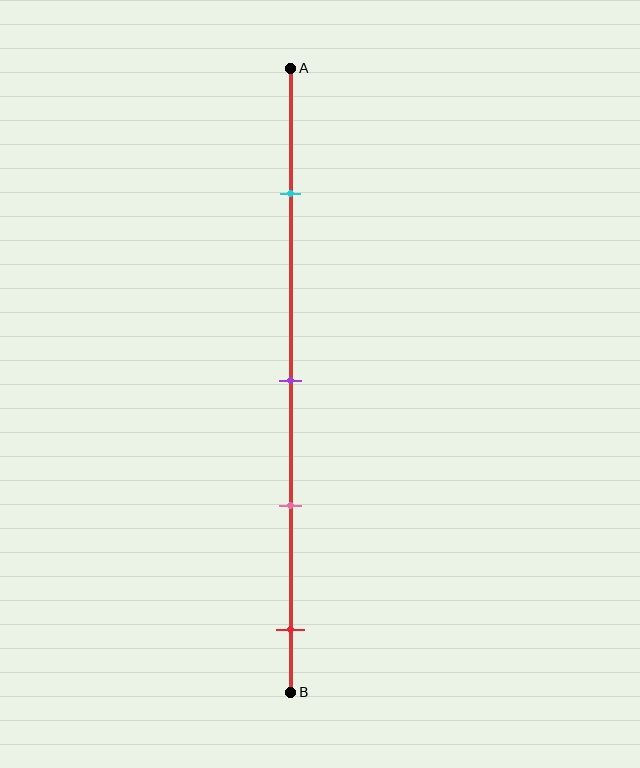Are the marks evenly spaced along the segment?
No, the marks are not evenly spaced.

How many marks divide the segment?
There are 4 marks dividing the segment.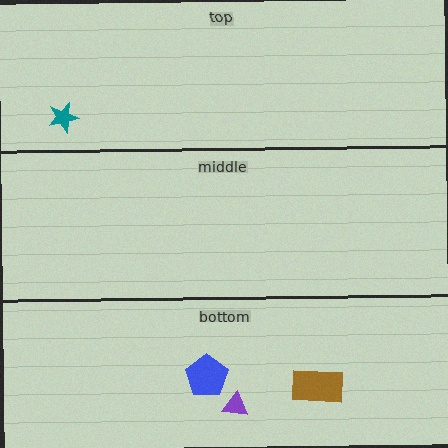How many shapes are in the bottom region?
3.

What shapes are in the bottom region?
The blue pentagon, the brown rectangle, the purple triangle.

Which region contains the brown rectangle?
The bottom region.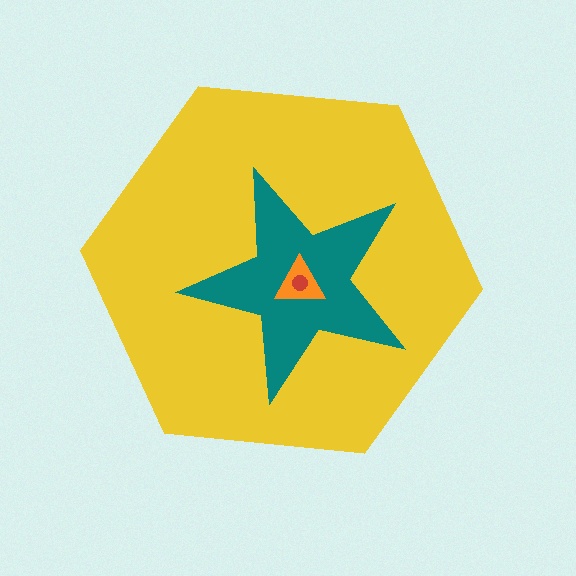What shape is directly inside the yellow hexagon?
The teal star.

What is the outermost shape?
The yellow hexagon.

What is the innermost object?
The red circle.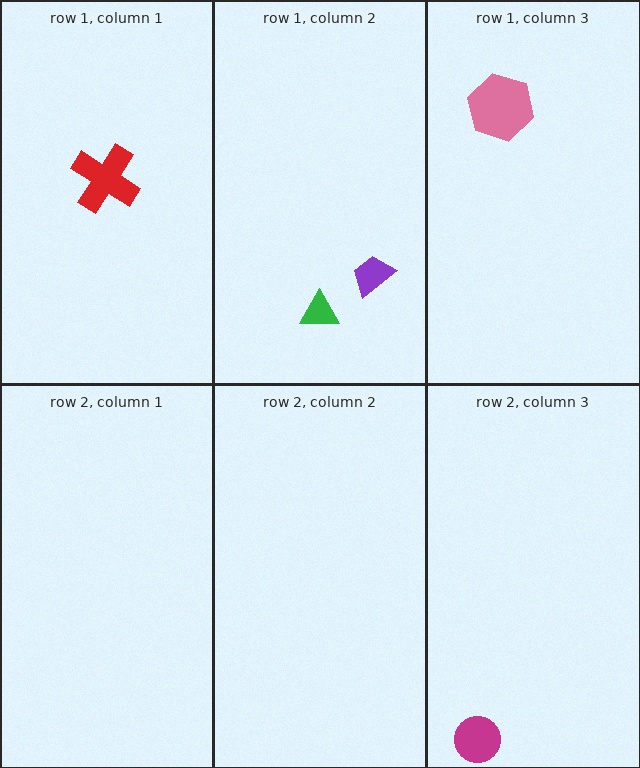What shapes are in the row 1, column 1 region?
The red cross.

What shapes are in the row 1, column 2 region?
The purple trapezoid, the green triangle.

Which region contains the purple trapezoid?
The row 1, column 2 region.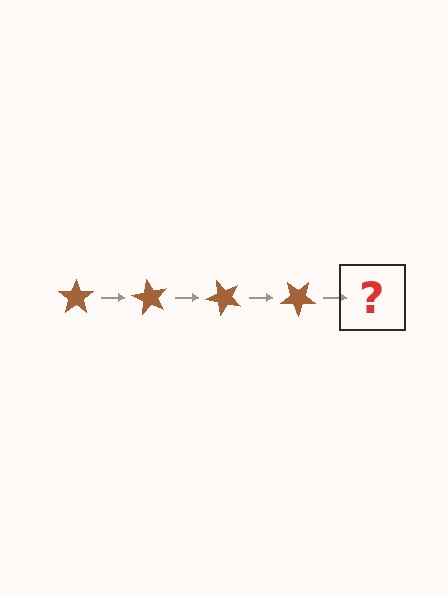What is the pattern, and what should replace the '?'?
The pattern is that the star rotates 60 degrees each step. The '?' should be a brown star rotated 240 degrees.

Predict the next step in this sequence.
The next step is a brown star rotated 240 degrees.